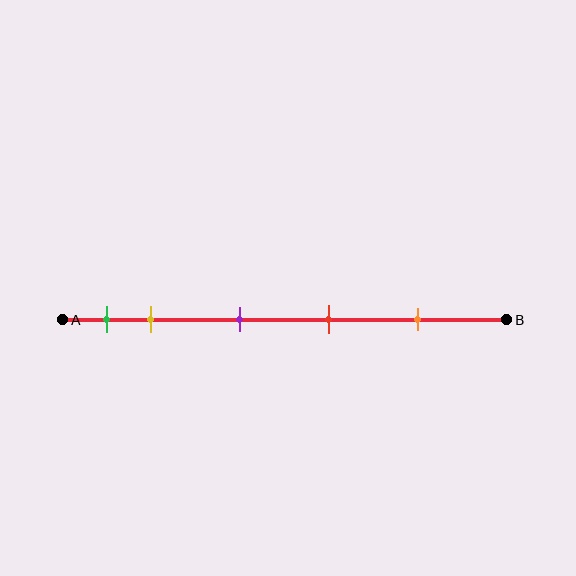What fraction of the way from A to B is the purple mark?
The purple mark is approximately 40% (0.4) of the way from A to B.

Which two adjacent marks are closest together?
The green and yellow marks are the closest adjacent pair.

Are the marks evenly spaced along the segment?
No, the marks are not evenly spaced.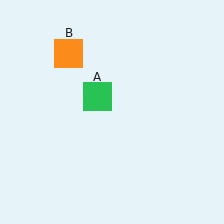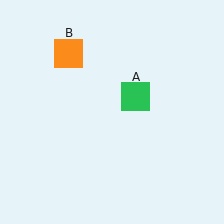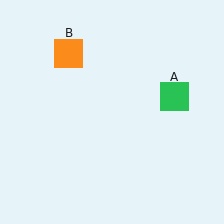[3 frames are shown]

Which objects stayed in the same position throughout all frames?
Orange square (object B) remained stationary.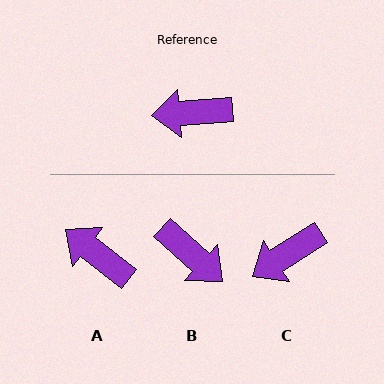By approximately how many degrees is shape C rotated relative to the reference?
Approximately 28 degrees counter-clockwise.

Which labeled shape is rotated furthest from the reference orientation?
B, about 133 degrees away.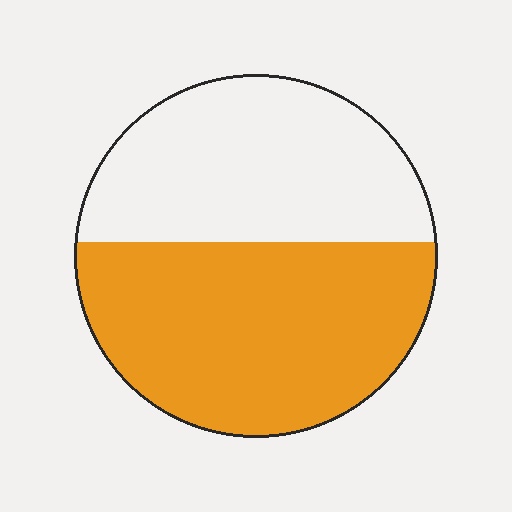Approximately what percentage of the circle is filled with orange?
Approximately 55%.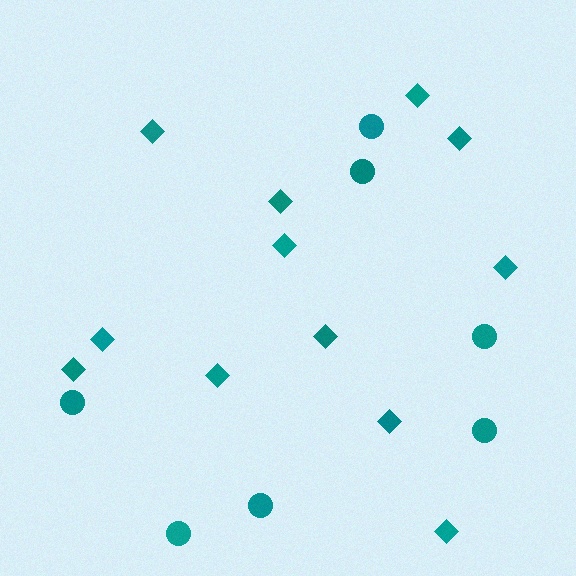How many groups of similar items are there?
There are 2 groups: one group of circles (7) and one group of diamonds (12).